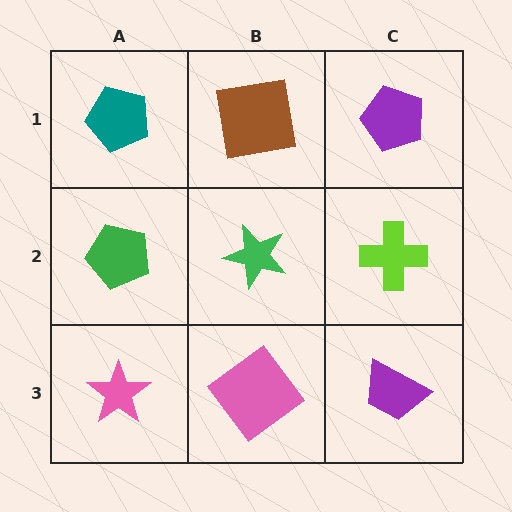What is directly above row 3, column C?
A lime cross.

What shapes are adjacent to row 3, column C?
A lime cross (row 2, column C), a pink diamond (row 3, column B).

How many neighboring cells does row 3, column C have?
2.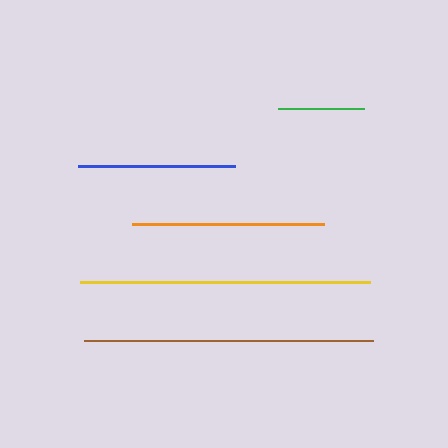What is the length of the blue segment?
The blue segment is approximately 156 pixels long.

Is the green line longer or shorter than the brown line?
The brown line is longer than the green line.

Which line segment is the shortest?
The green line is the shortest at approximately 86 pixels.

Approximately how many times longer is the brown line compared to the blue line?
The brown line is approximately 1.8 times the length of the blue line.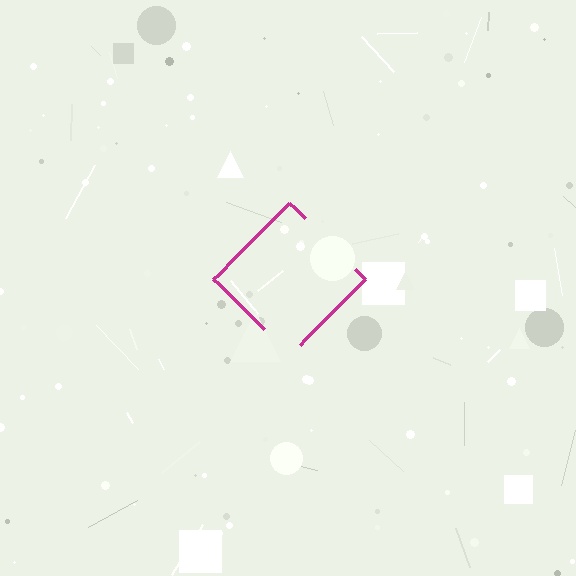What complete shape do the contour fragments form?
The contour fragments form a diamond.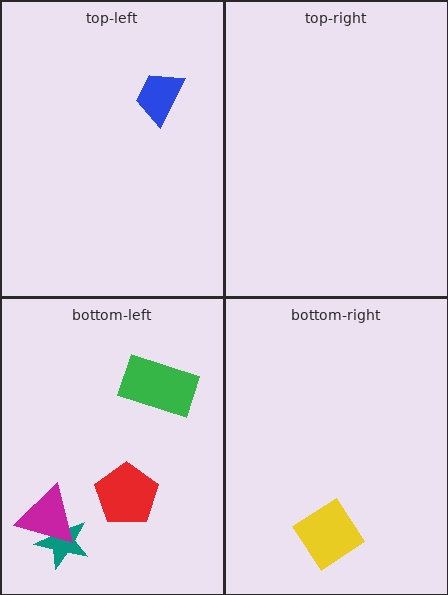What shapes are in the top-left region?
The blue trapezoid.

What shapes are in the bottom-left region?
The teal star, the green rectangle, the magenta triangle, the red pentagon.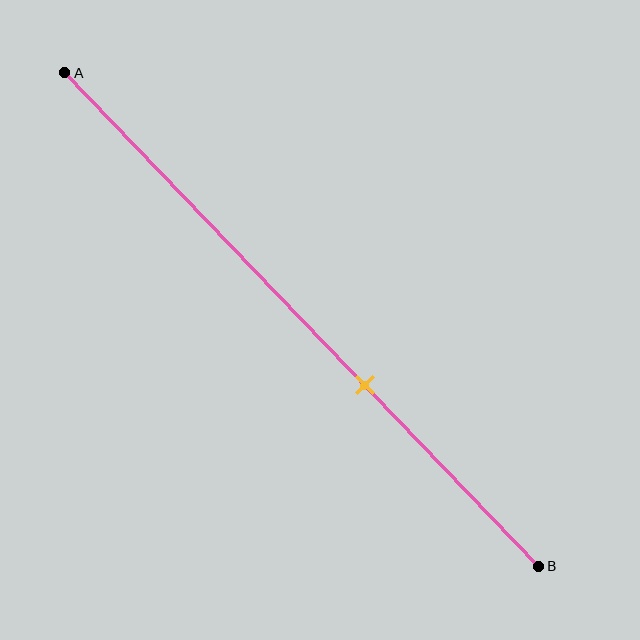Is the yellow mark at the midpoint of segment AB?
No, the mark is at about 65% from A, not at the 50% midpoint.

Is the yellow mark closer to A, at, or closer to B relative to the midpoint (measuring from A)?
The yellow mark is closer to point B than the midpoint of segment AB.